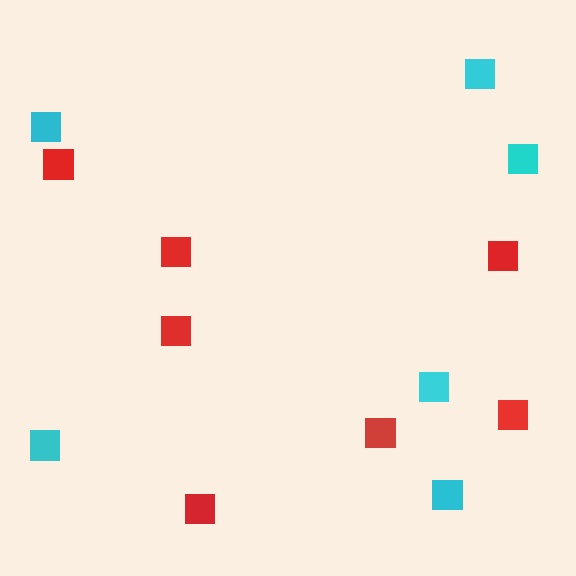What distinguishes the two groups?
There are 2 groups: one group of red squares (7) and one group of cyan squares (6).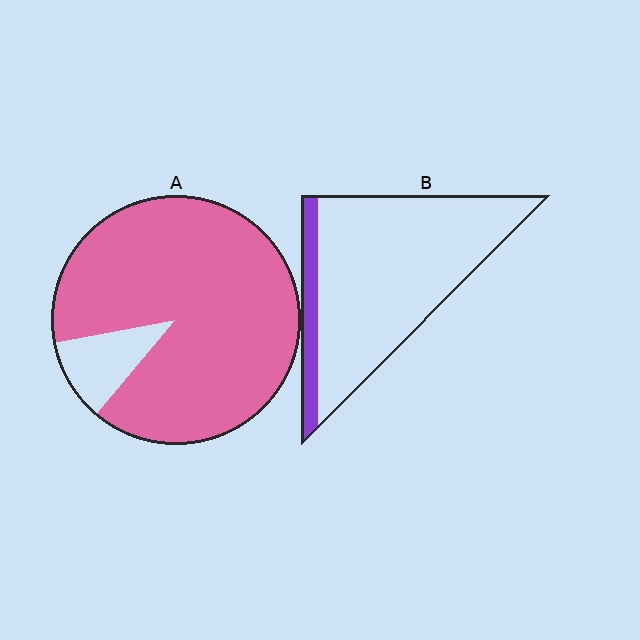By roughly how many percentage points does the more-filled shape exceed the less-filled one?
By roughly 75 percentage points (A over B).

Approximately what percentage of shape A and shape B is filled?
A is approximately 90% and B is approximately 15%.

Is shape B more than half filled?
No.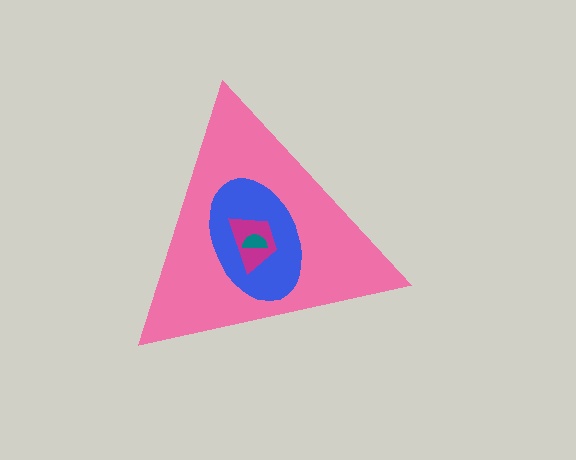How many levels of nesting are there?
4.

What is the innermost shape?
The teal semicircle.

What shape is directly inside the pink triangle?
The blue ellipse.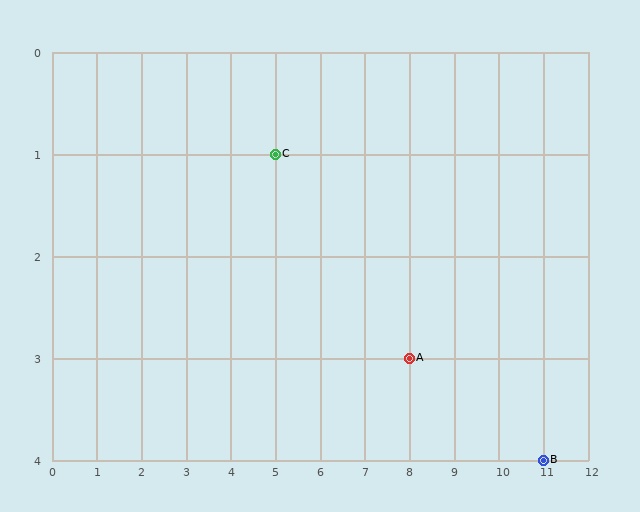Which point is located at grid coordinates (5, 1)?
Point C is at (5, 1).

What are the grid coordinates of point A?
Point A is at grid coordinates (8, 3).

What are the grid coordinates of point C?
Point C is at grid coordinates (5, 1).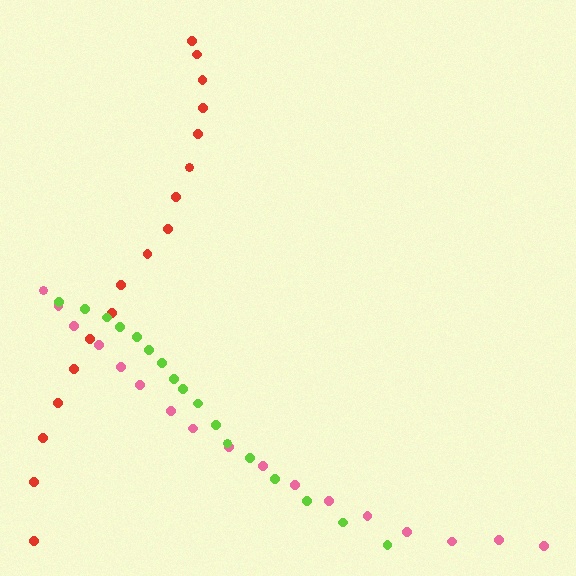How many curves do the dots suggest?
There are 3 distinct paths.